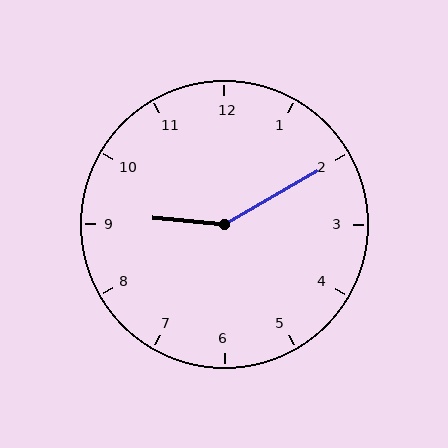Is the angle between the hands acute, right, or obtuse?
It is obtuse.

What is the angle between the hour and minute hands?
Approximately 145 degrees.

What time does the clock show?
9:10.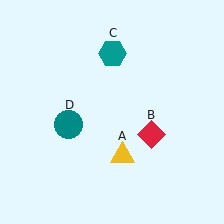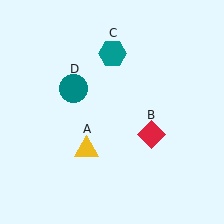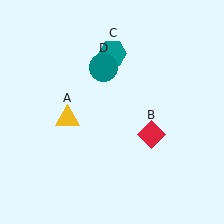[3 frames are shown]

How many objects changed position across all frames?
2 objects changed position: yellow triangle (object A), teal circle (object D).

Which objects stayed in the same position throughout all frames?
Red diamond (object B) and teal hexagon (object C) remained stationary.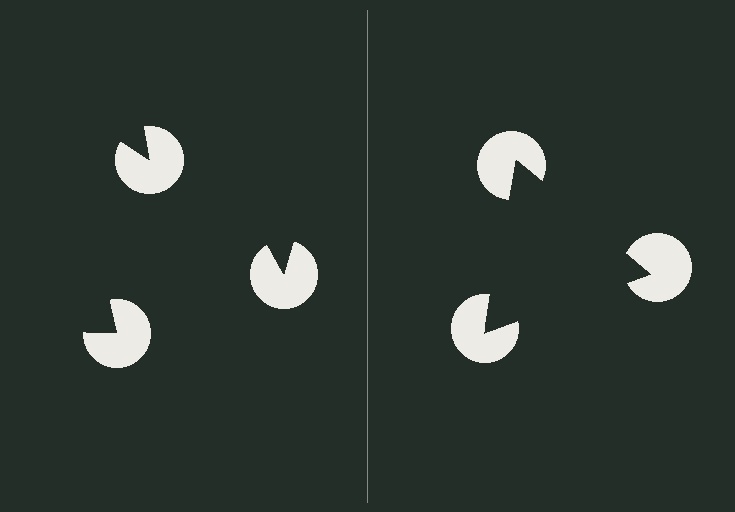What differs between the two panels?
The pac-man discs are positioned identically on both sides; only the wedge orientations differ. On the right they align to a triangle; on the left they are misaligned.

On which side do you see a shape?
An illusory triangle appears on the right side. On the left side the wedge cuts are rotated, so no coherent shape forms.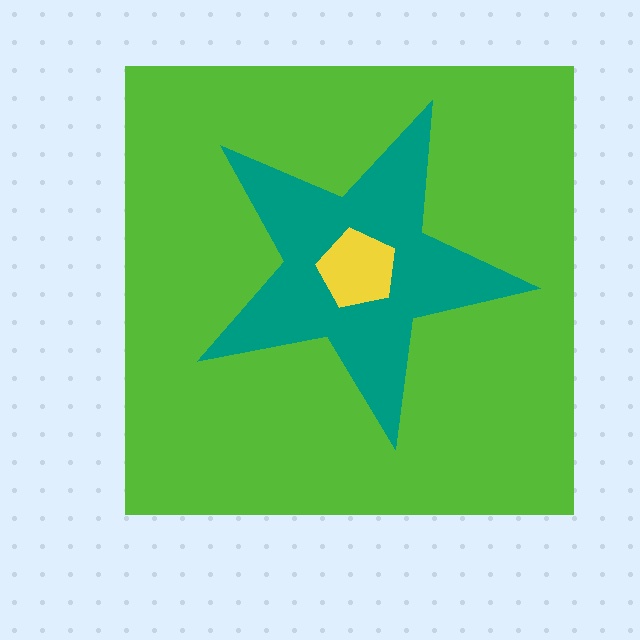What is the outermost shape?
The lime square.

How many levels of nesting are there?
3.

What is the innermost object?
The yellow pentagon.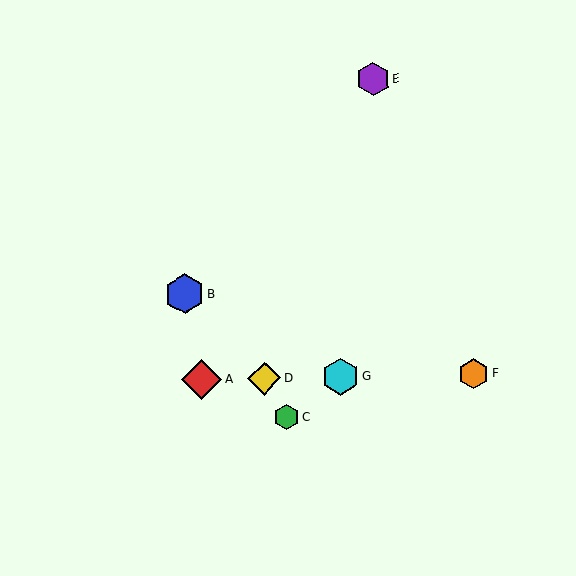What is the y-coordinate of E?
Object E is at y≈79.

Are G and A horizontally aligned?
Yes, both are at y≈377.